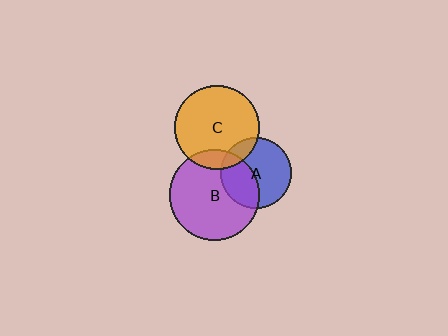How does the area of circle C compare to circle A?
Approximately 1.4 times.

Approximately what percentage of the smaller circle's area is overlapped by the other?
Approximately 15%.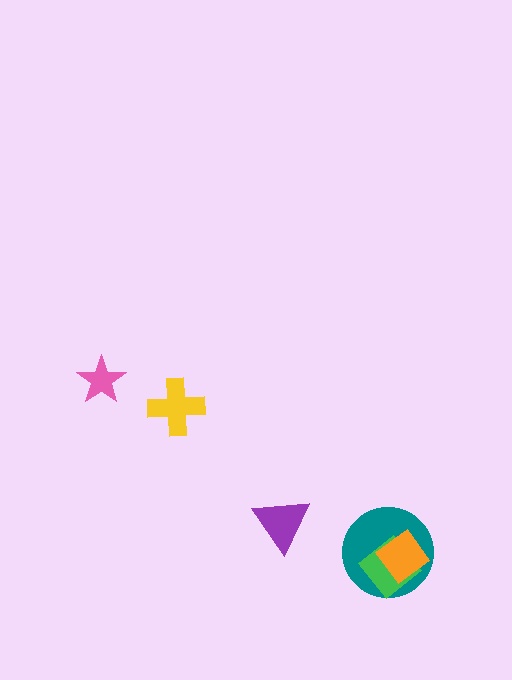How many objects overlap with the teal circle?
2 objects overlap with the teal circle.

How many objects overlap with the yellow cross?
0 objects overlap with the yellow cross.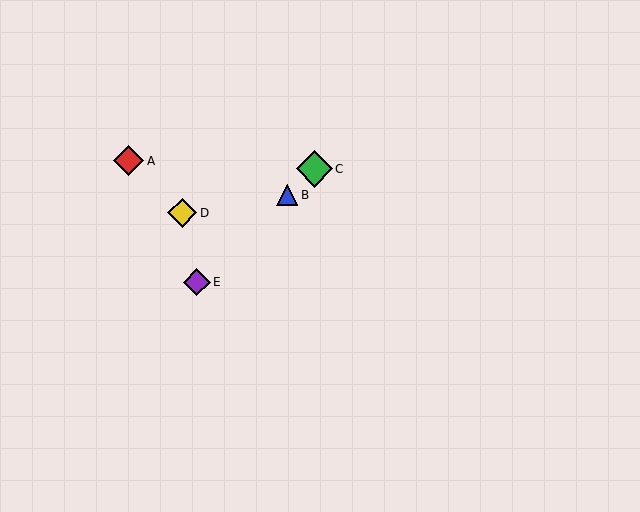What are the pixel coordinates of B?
Object B is at (287, 195).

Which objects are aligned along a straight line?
Objects B, C, E are aligned along a straight line.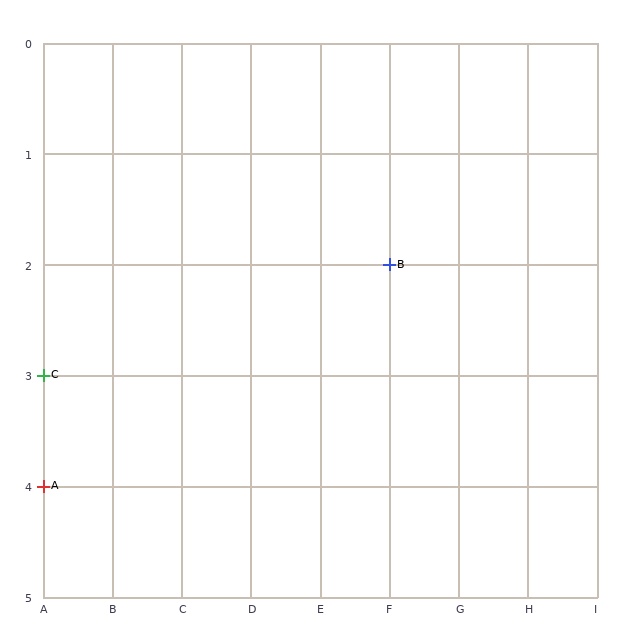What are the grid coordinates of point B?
Point B is at grid coordinates (F, 2).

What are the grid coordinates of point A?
Point A is at grid coordinates (A, 4).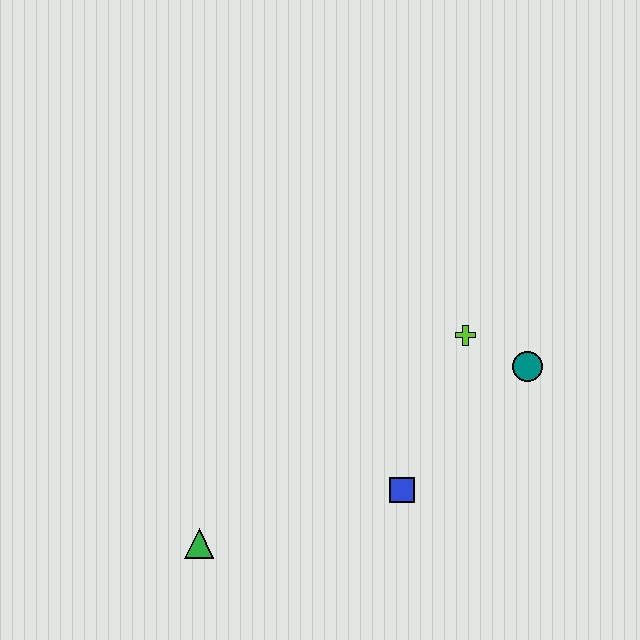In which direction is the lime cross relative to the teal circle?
The lime cross is to the left of the teal circle.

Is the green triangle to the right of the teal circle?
No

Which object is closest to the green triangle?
The blue square is closest to the green triangle.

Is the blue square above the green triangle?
Yes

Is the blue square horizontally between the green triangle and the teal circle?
Yes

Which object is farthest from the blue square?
The green triangle is farthest from the blue square.